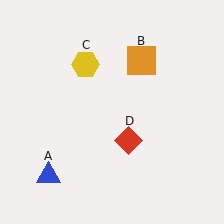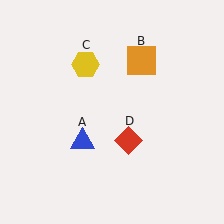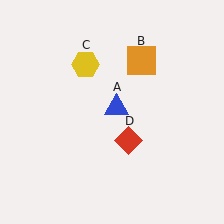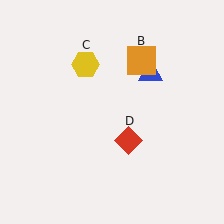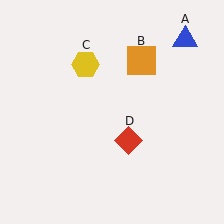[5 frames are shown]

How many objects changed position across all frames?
1 object changed position: blue triangle (object A).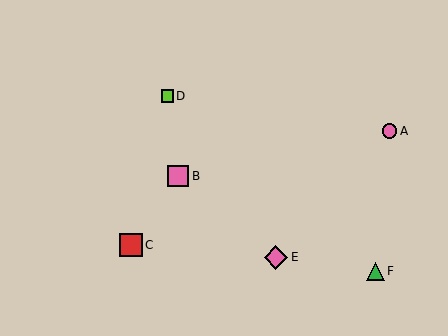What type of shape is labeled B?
Shape B is a pink square.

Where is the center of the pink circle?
The center of the pink circle is at (390, 131).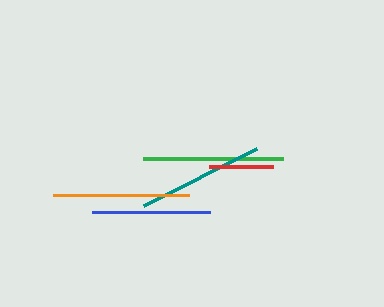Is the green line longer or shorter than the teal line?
The green line is longer than the teal line.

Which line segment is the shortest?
The red line is the shortest at approximately 64 pixels.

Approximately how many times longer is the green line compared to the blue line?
The green line is approximately 1.2 times the length of the blue line.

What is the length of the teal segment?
The teal segment is approximately 127 pixels long.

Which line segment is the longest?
The green line is the longest at approximately 140 pixels.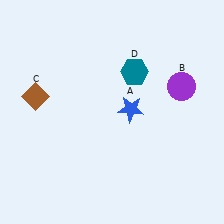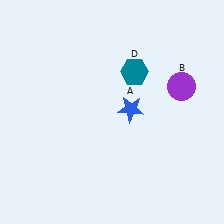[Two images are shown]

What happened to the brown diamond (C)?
The brown diamond (C) was removed in Image 2. It was in the top-left area of Image 1.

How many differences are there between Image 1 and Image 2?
There is 1 difference between the two images.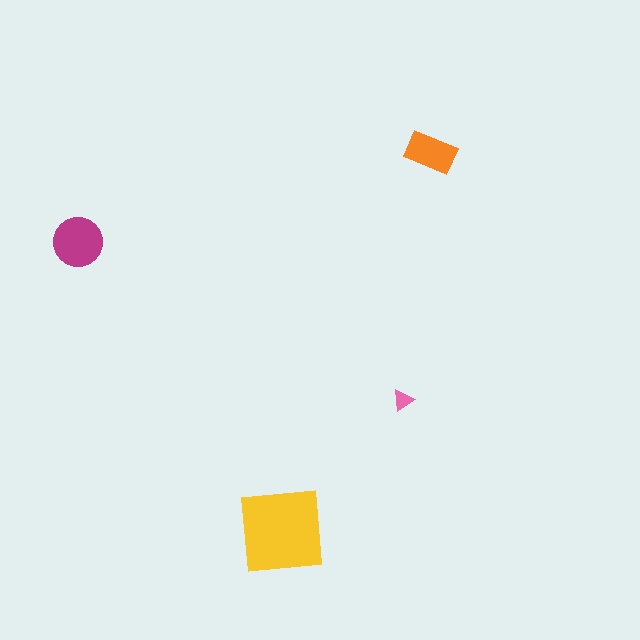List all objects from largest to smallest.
The yellow square, the magenta circle, the orange rectangle, the pink triangle.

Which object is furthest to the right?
The orange rectangle is rightmost.